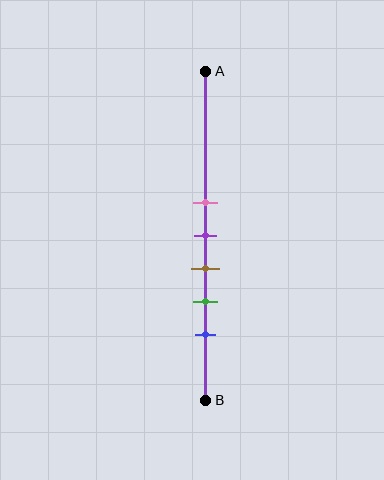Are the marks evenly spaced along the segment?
Yes, the marks are approximately evenly spaced.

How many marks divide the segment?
There are 5 marks dividing the segment.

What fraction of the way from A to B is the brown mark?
The brown mark is approximately 60% (0.6) of the way from A to B.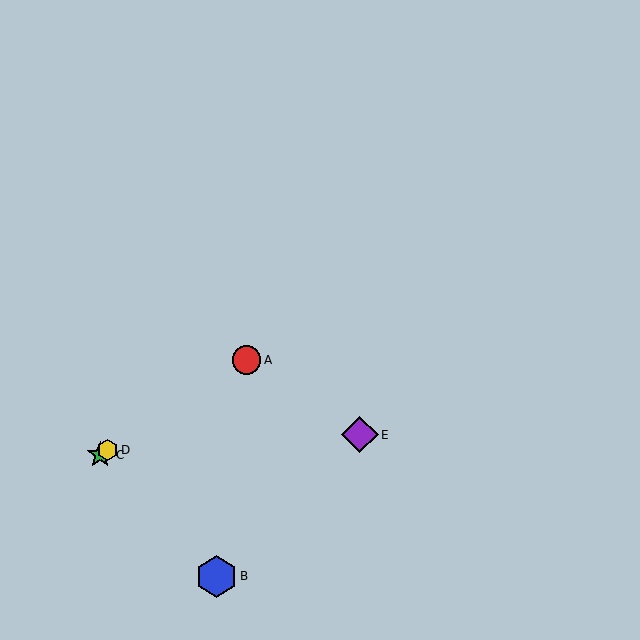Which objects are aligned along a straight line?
Objects A, C, D are aligned along a straight line.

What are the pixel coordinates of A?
Object A is at (247, 360).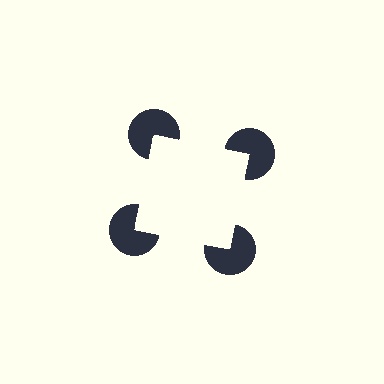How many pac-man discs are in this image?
There are 4 — one at each vertex of the illusory square.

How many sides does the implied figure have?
4 sides.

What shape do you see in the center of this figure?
An illusory square — its edges are inferred from the aligned wedge cuts in the pac-man discs, not physically drawn.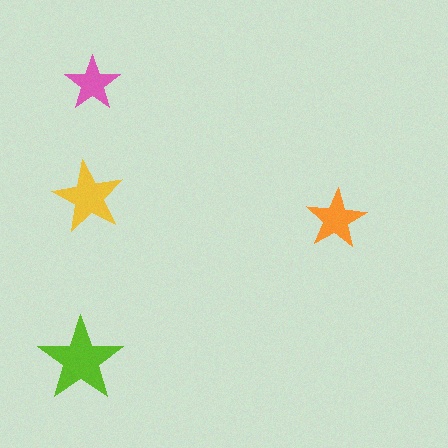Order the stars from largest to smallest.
the lime one, the yellow one, the orange one, the pink one.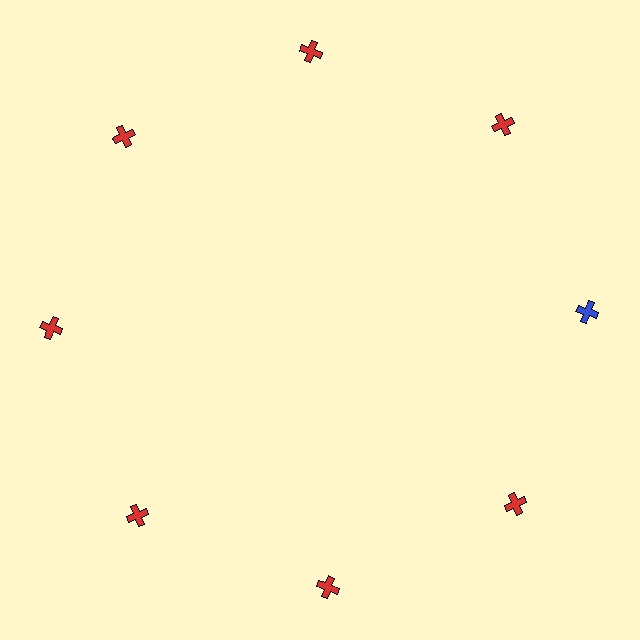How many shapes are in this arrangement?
There are 8 shapes arranged in a ring pattern.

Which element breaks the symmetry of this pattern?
The blue cross at roughly the 3 o'clock position breaks the symmetry. All other shapes are red crosses.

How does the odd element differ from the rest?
It has a different color: blue instead of red.